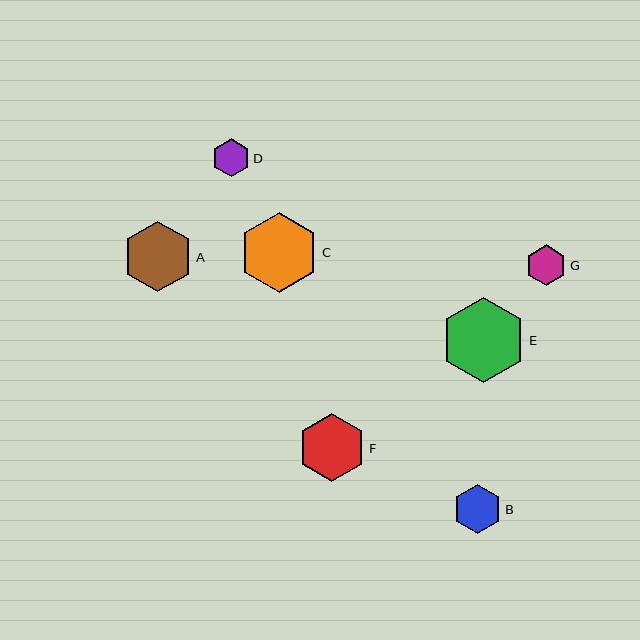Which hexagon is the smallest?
Hexagon D is the smallest with a size of approximately 38 pixels.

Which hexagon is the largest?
Hexagon E is the largest with a size of approximately 85 pixels.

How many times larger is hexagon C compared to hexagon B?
Hexagon C is approximately 1.6 times the size of hexagon B.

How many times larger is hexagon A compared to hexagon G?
Hexagon A is approximately 1.7 times the size of hexagon G.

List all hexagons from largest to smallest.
From largest to smallest: E, C, A, F, B, G, D.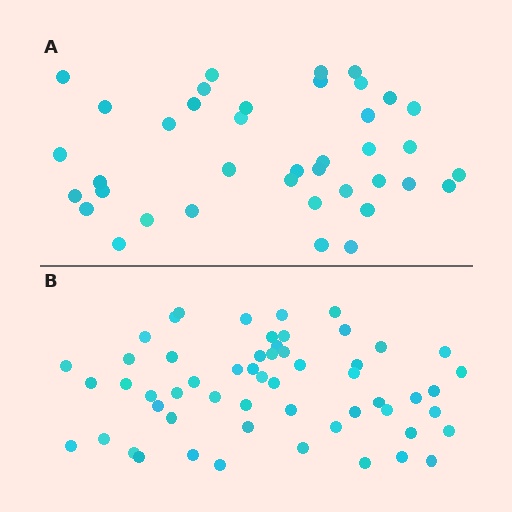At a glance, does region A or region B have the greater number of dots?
Region B (the bottom region) has more dots.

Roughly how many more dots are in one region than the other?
Region B has approximately 15 more dots than region A.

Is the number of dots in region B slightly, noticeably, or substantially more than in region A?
Region B has noticeably more, but not dramatically so. The ratio is roughly 1.4 to 1.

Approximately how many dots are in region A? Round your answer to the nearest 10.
About 40 dots. (The exact count is 39, which rounds to 40.)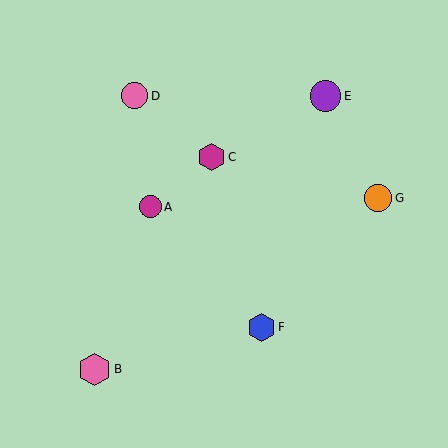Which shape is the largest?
The pink hexagon (labeled B) is the largest.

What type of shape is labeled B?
Shape B is a pink hexagon.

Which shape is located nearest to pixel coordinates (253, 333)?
The blue hexagon (labeled F) at (262, 327) is nearest to that location.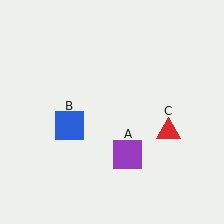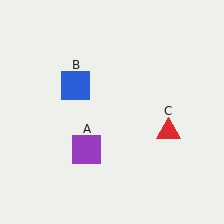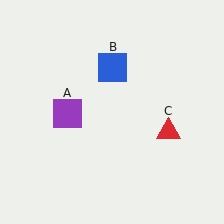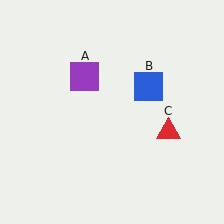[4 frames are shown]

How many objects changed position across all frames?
2 objects changed position: purple square (object A), blue square (object B).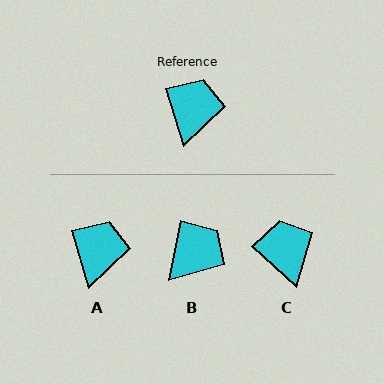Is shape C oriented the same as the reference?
No, it is off by about 31 degrees.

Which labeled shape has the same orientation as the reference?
A.